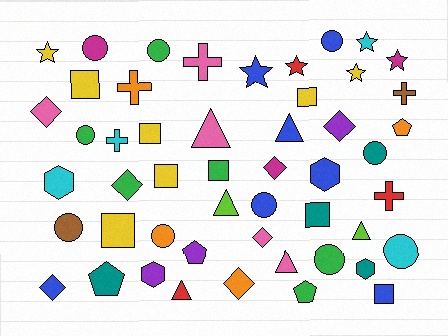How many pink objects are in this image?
There are 5 pink objects.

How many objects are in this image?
There are 50 objects.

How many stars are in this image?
There are 6 stars.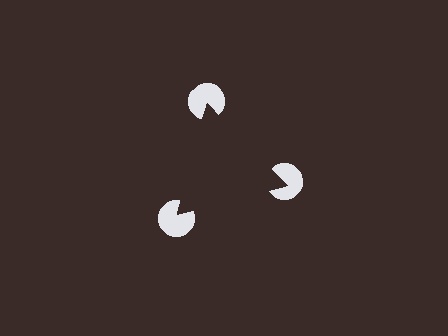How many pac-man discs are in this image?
There are 3 — one at each vertex of the illusory triangle.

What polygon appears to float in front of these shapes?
An illusory triangle — its edges are inferred from the aligned wedge cuts in the pac-man discs, not physically drawn.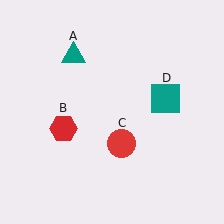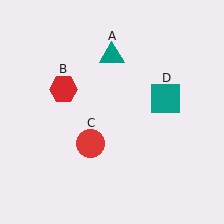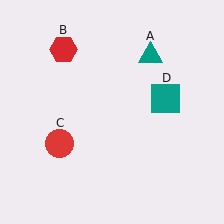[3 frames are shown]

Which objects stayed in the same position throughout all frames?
Teal square (object D) remained stationary.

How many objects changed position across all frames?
3 objects changed position: teal triangle (object A), red hexagon (object B), red circle (object C).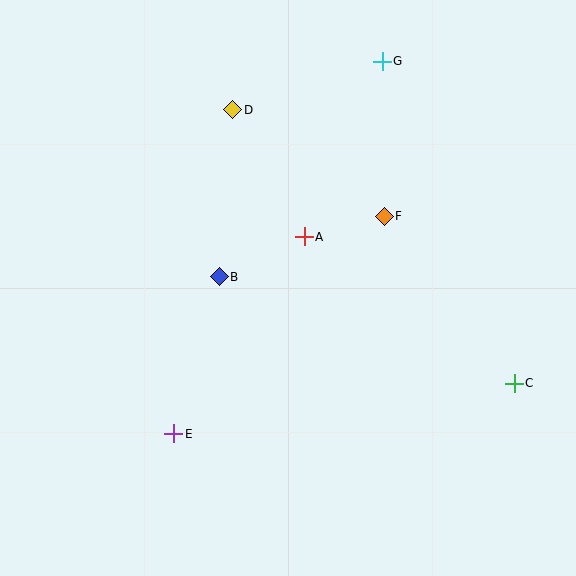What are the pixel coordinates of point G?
Point G is at (382, 61).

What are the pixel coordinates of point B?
Point B is at (219, 277).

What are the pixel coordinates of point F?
Point F is at (384, 216).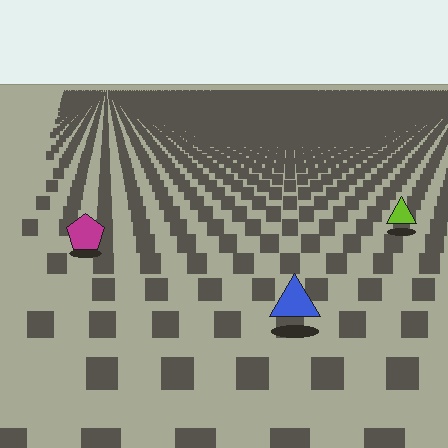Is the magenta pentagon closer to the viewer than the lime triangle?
Yes. The magenta pentagon is closer — you can tell from the texture gradient: the ground texture is coarser near it.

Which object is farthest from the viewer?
The lime triangle is farthest from the viewer. It appears smaller and the ground texture around it is denser.